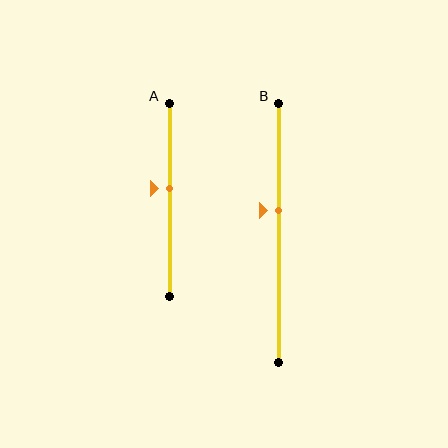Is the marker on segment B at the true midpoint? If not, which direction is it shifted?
No, the marker on segment B is shifted upward by about 8% of the segment length.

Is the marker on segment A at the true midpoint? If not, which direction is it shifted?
No, the marker on segment A is shifted upward by about 6% of the segment length.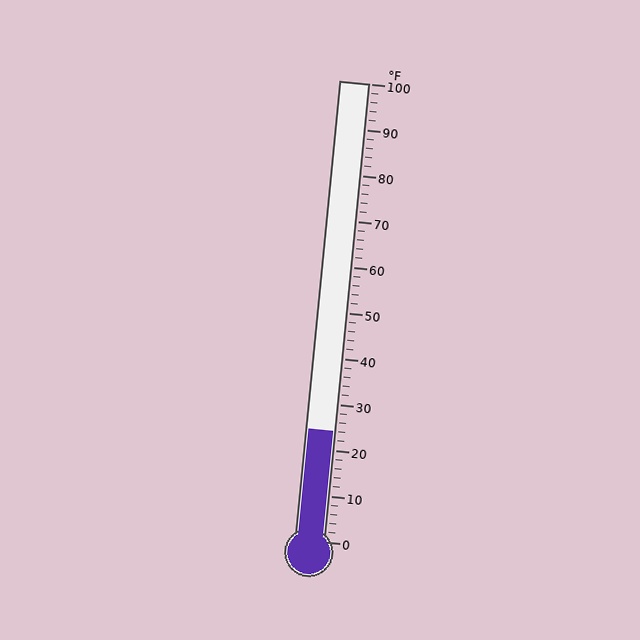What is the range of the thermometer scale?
The thermometer scale ranges from 0°F to 100°F.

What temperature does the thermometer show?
The thermometer shows approximately 24°F.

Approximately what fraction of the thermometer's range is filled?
The thermometer is filled to approximately 25% of its range.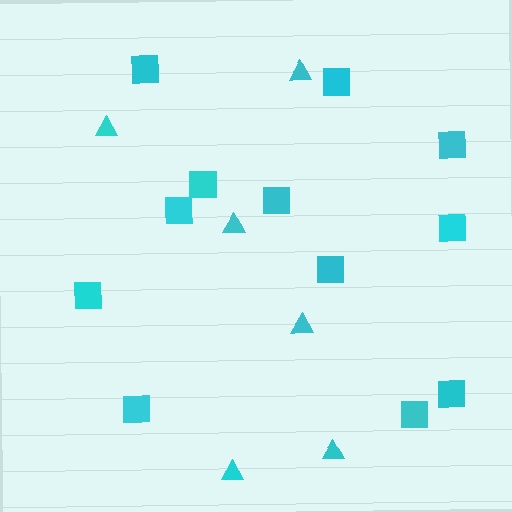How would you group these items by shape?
There are 2 groups: one group of squares (12) and one group of triangles (6).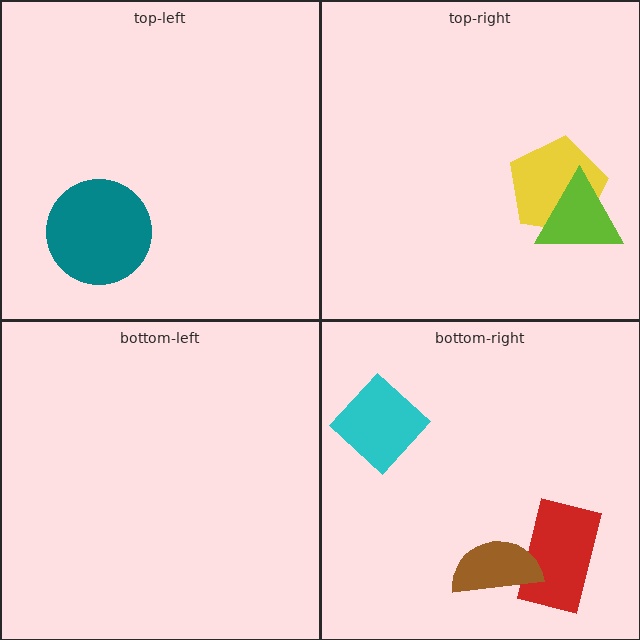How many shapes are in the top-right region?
2.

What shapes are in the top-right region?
The yellow pentagon, the lime triangle.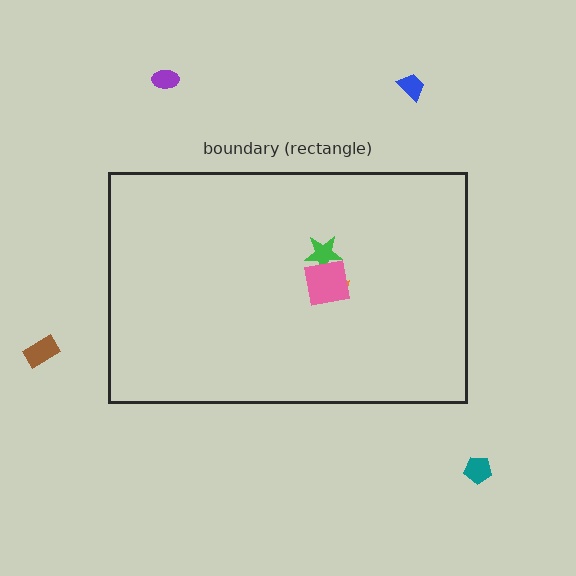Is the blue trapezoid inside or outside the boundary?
Outside.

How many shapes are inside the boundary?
3 inside, 4 outside.